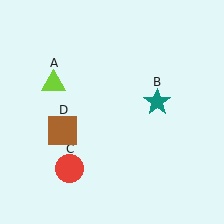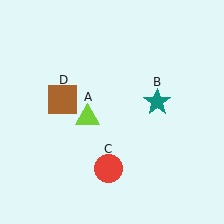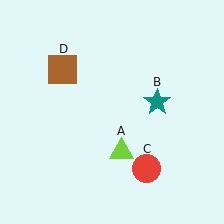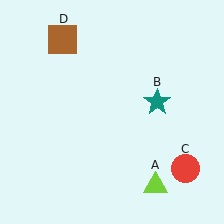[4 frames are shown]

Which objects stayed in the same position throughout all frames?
Teal star (object B) remained stationary.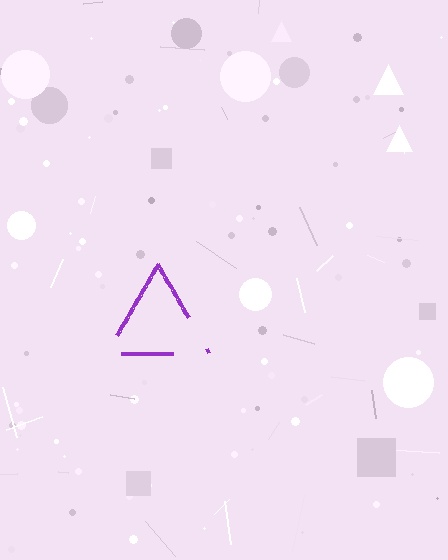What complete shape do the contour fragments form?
The contour fragments form a triangle.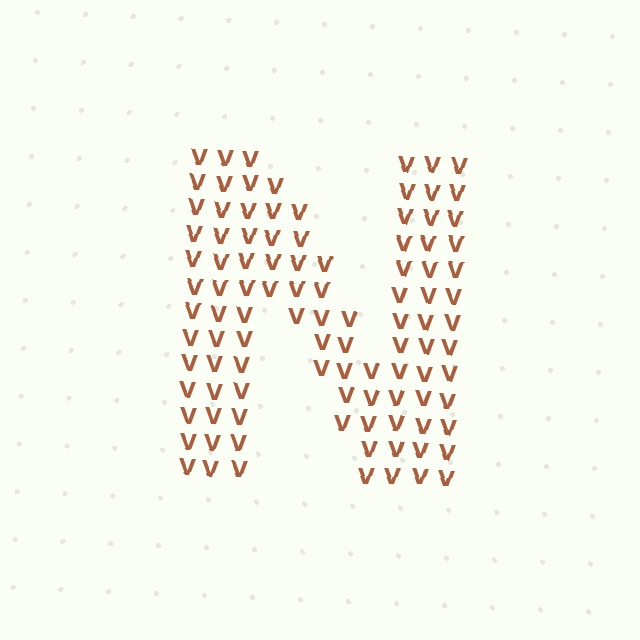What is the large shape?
The large shape is the letter N.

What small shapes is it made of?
It is made of small letter V's.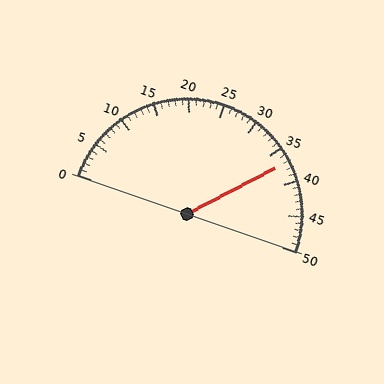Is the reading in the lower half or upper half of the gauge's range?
The reading is in the upper half of the range (0 to 50).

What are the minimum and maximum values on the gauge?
The gauge ranges from 0 to 50.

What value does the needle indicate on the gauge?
The needle indicates approximately 37.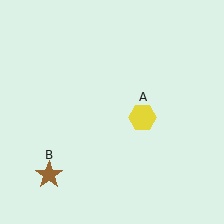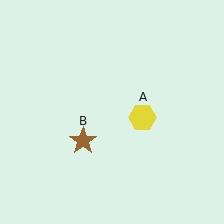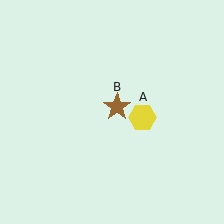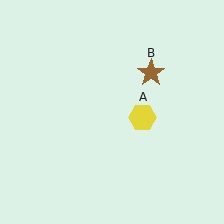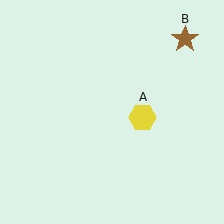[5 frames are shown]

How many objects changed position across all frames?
1 object changed position: brown star (object B).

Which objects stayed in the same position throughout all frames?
Yellow hexagon (object A) remained stationary.